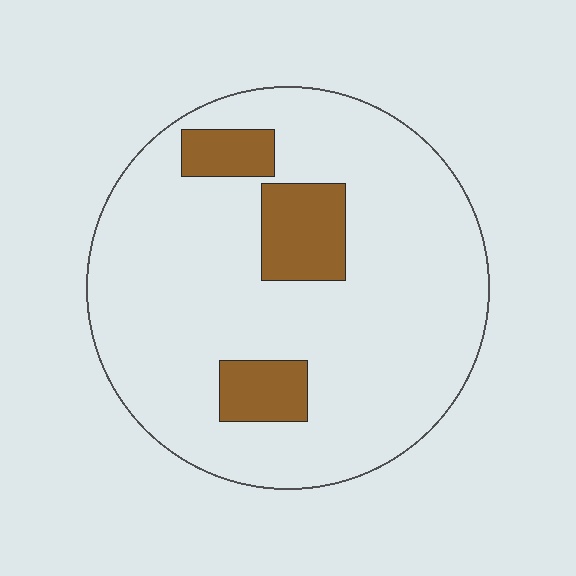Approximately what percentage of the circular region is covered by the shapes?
Approximately 15%.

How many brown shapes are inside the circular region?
3.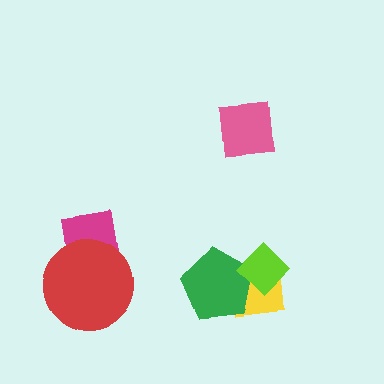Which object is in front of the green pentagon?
The lime diamond is in front of the green pentagon.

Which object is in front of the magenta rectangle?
The red circle is in front of the magenta rectangle.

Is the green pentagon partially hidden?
Yes, it is partially covered by another shape.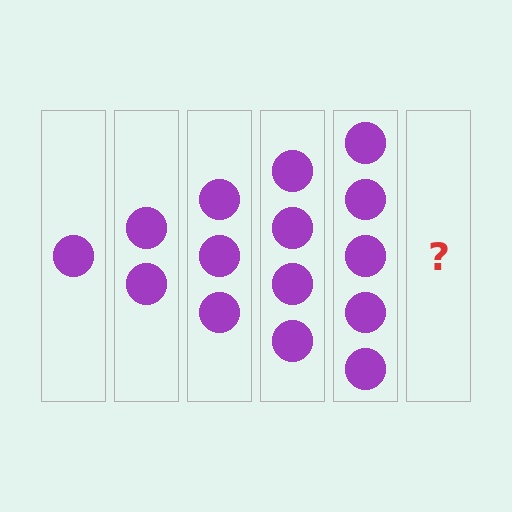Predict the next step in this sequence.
The next step is 6 circles.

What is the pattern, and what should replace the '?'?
The pattern is that each step adds one more circle. The '?' should be 6 circles.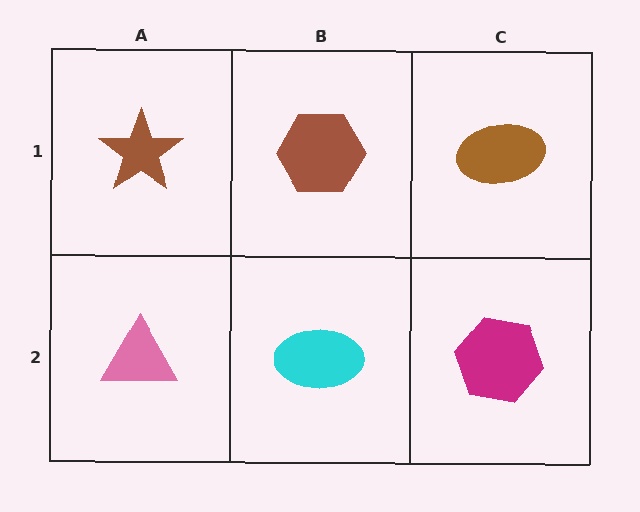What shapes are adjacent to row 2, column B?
A brown hexagon (row 1, column B), a pink triangle (row 2, column A), a magenta hexagon (row 2, column C).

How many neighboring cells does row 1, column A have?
2.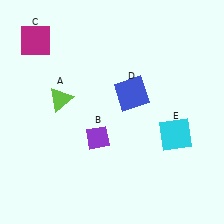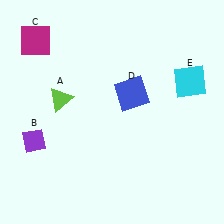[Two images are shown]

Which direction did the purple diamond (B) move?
The purple diamond (B) moved left.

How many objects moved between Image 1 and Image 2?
2 objects moved between the two images.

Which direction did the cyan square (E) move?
The cyan square (E) moved up.